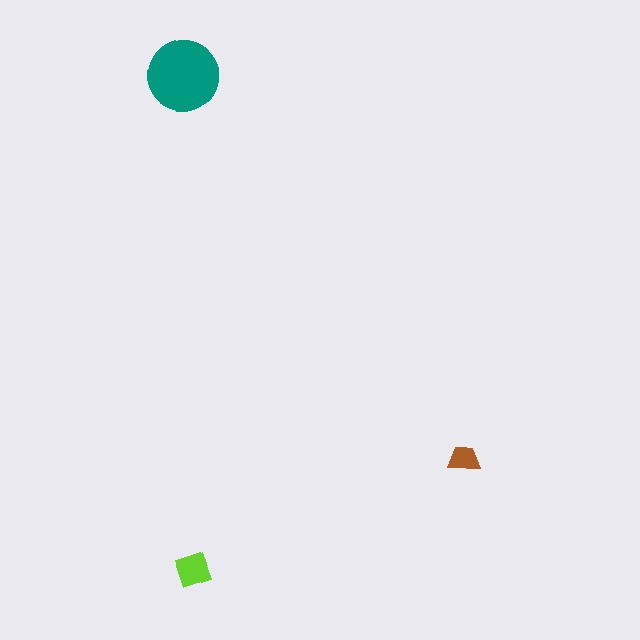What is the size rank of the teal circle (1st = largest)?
1st.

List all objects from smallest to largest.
The brown trapezoid, the lime square, the teal circle.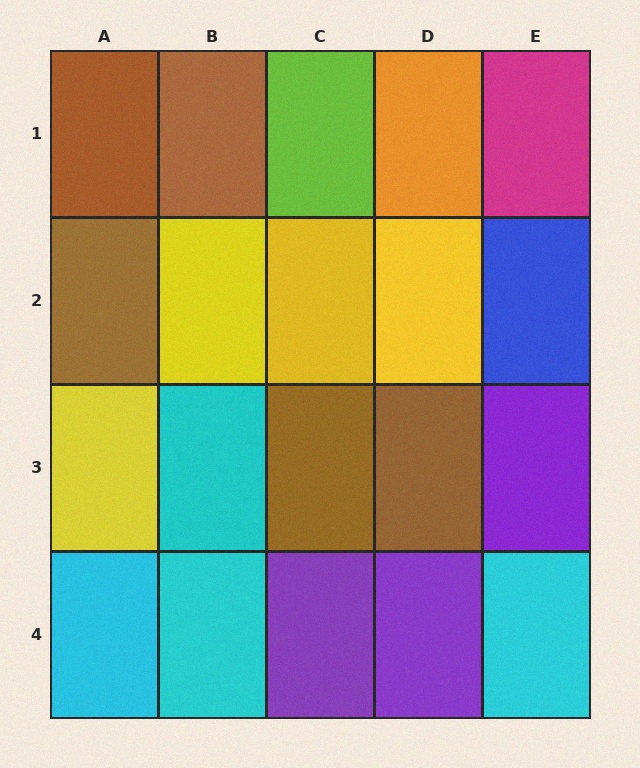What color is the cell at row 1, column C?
Lime.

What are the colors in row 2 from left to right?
Brown, yellow, yellow, yellow, blue.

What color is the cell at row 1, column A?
Brown.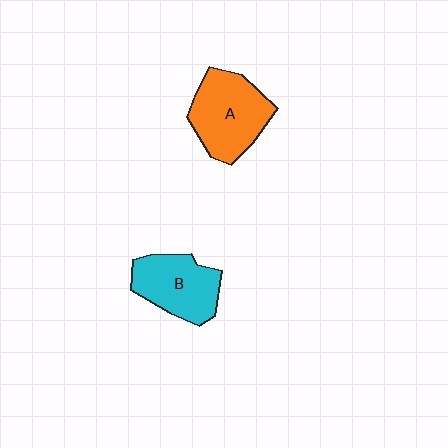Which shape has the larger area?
Shape A (orange).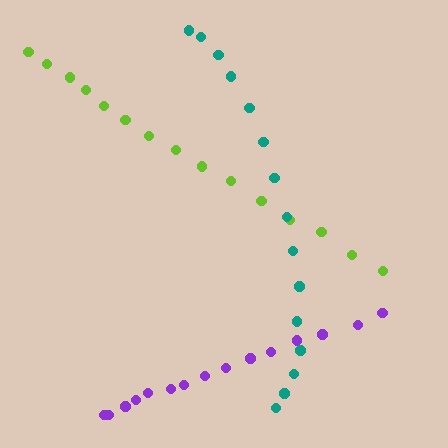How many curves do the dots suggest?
There are 3 distinct paths.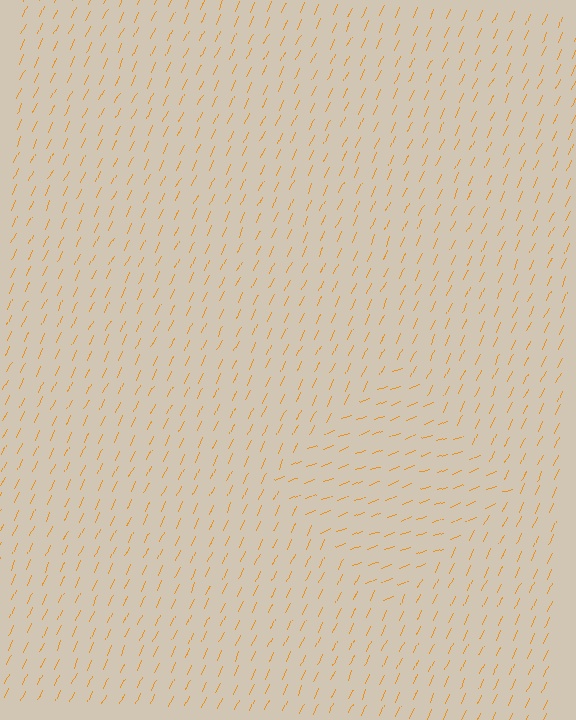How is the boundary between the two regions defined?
The boundary is defined purely by a change in line orientation (approximately 45 degrees difference). All lines are the same color and thickness.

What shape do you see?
I see a diamond.